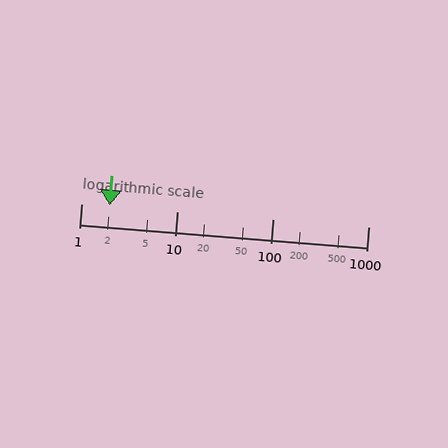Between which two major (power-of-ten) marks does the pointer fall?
The pointer is between 1 and 10.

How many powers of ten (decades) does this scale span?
The scale spans 3 decades, from 1 to 1000.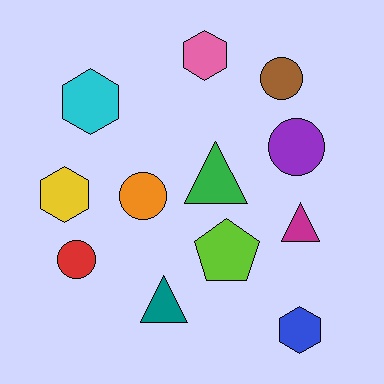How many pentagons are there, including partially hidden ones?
There is 1 pentagon.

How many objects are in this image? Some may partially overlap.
There are 12 objects.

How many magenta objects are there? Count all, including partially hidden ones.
There is 1 magenta object.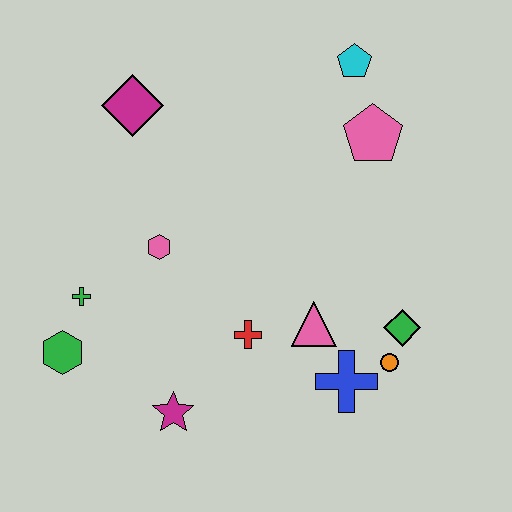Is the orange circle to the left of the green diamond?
Yes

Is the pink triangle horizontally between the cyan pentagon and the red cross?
Yes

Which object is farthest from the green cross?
The cyan pentagon is farthest from the green cross.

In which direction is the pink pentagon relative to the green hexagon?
The pink pentagon is to the right of the green hexagon.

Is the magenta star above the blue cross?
No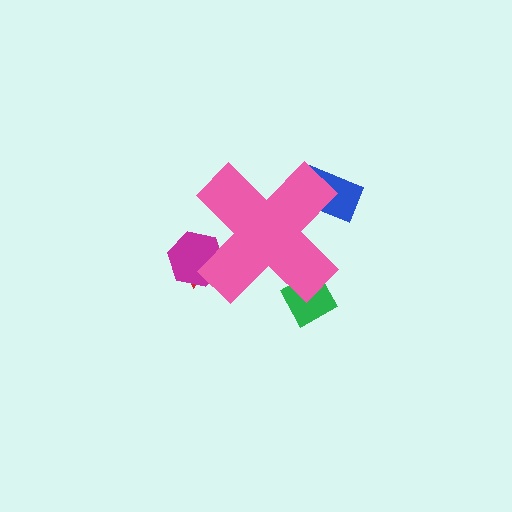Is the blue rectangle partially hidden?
Yes, the blue rectangle is partially hidden behind the pink cross.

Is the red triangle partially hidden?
Yes, the red triangle is partially hidden behind the pink cross.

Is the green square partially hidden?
Yes, the green square is partially hidden behind the pink cross.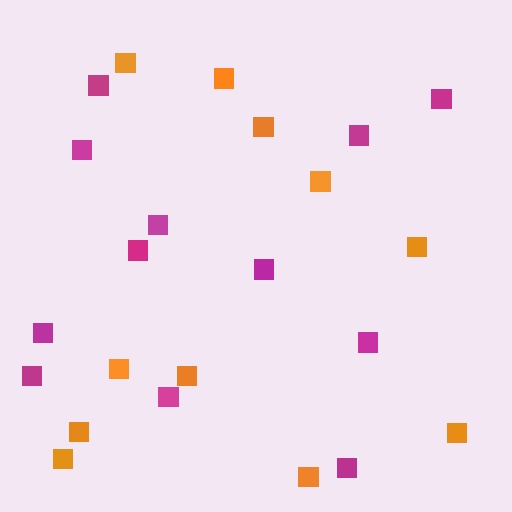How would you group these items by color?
There are 2 groups: one group of orange squares (11) and one group of magenta squares (12).